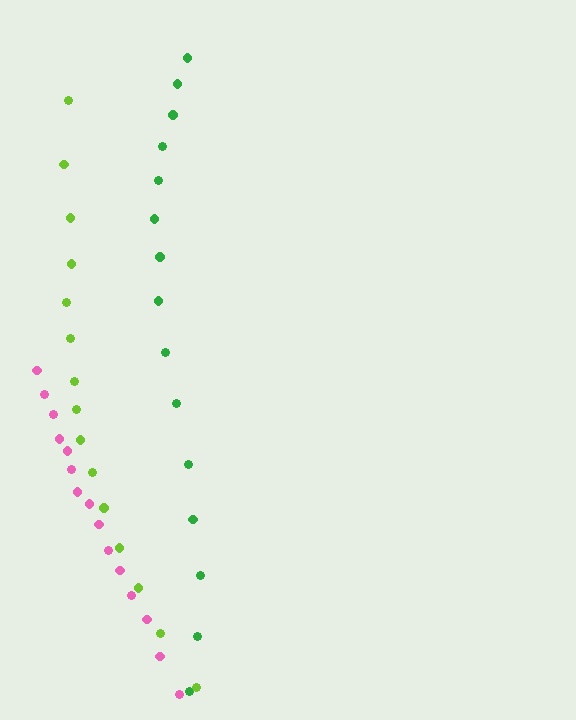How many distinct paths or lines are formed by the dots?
There are 3 distinct paths.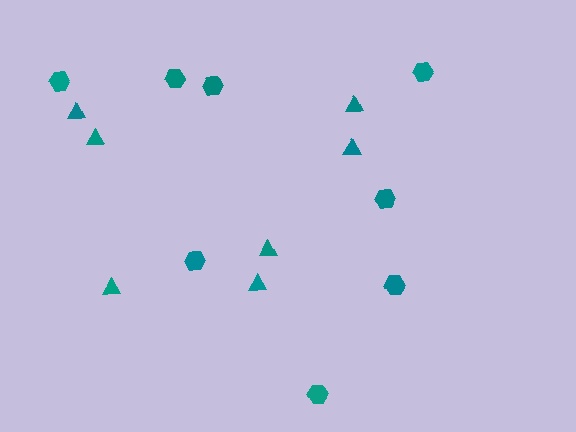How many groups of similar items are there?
There are 2 groups: one group of triangles (7) and one group of hexagons (8).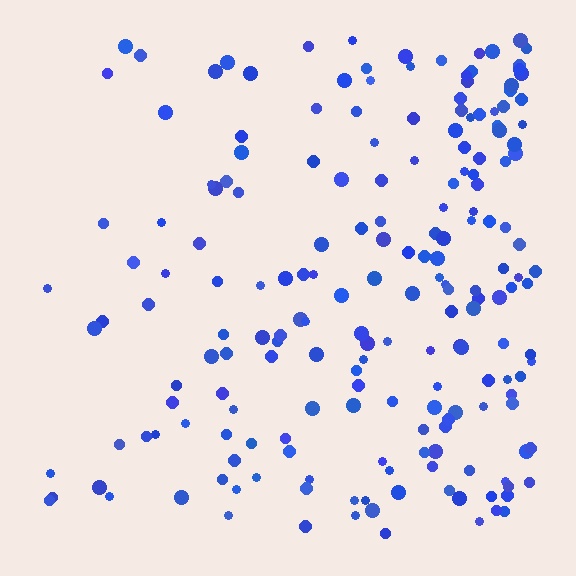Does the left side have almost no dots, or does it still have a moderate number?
Still a moderate number, just noticeably fewer than the right.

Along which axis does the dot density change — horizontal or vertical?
Horizontal.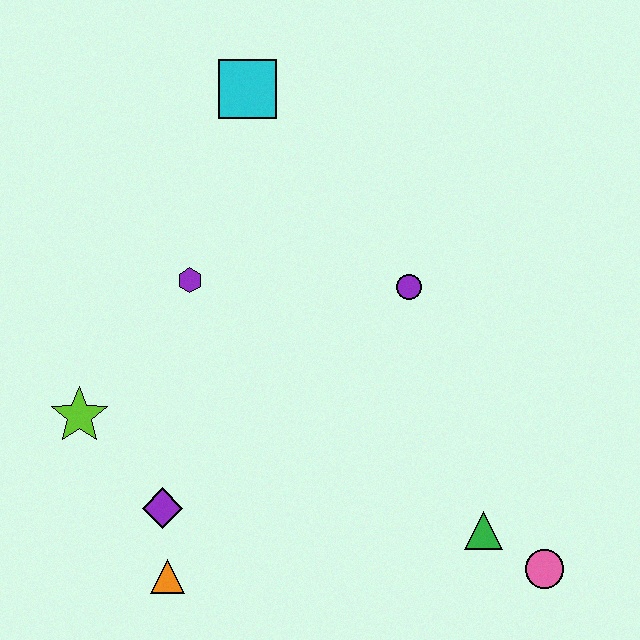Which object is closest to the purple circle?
The purple hexagon is closest to the purple circle.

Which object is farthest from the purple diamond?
The cyan square is farthest from the purple diamond.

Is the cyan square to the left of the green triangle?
Yes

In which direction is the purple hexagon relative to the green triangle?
The purple hexagon is to the left of the green triangle.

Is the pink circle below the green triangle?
Yes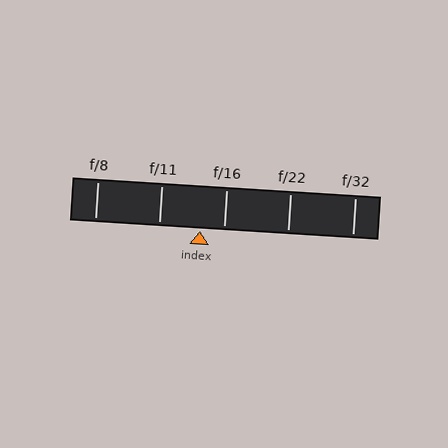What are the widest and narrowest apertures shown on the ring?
The widest aperture shown is f/8 and the narrowest is f/32.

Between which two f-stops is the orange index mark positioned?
The index mark is between f/11 and f/16.